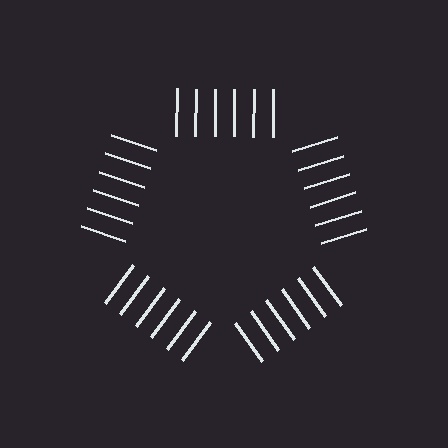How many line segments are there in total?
30 — 6 along each of the 5 edges.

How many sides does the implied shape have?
5 sides — the line-ends trace a pentagon.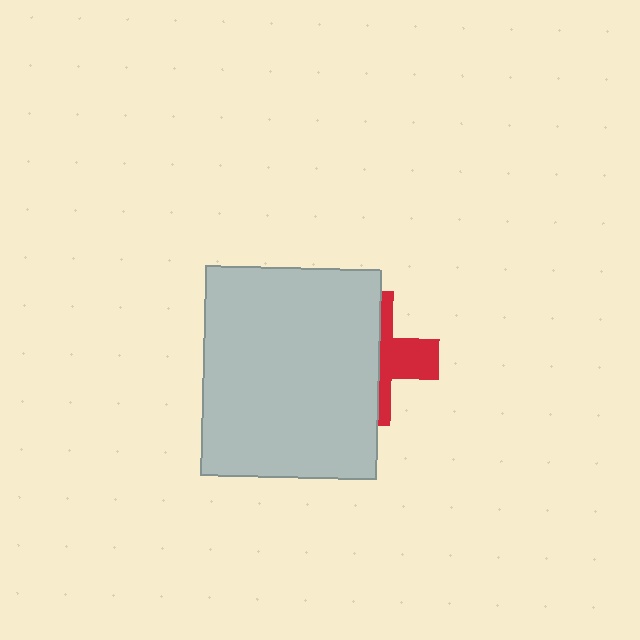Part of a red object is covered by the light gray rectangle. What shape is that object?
It is a cross.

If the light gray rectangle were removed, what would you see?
You would see the complete red cross.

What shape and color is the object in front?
The object in front is a light gray rectangle.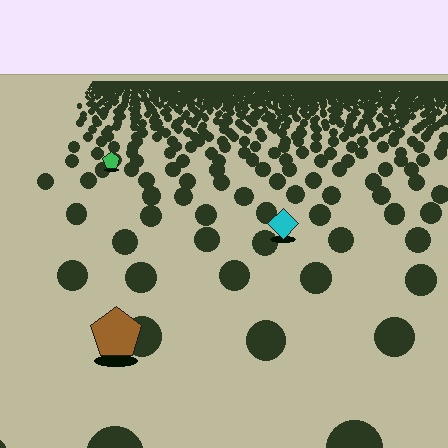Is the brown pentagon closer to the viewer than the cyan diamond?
Yes. The brown pentagon is closer — you can tell from the texture gradient: the ground texture is coarser near it.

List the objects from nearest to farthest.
From nearest to farthest: the brown pentagon, the cyan diamond, the green pentagon.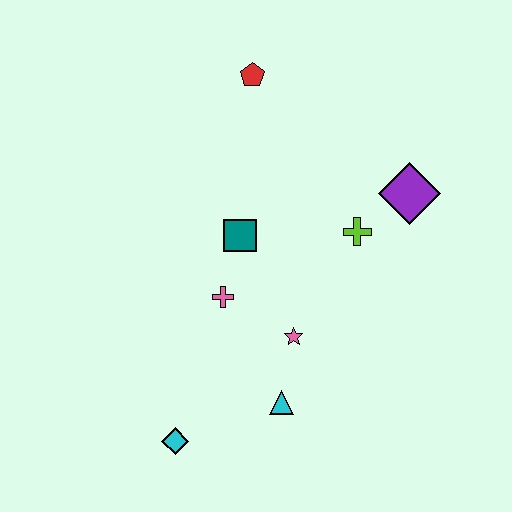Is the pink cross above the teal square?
No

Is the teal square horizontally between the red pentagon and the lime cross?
No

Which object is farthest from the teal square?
The cyan diamond is farthest from the teal square.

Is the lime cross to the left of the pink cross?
No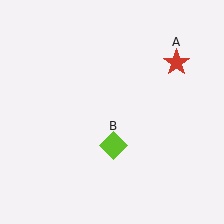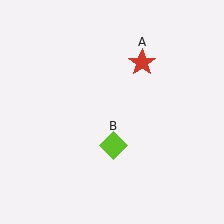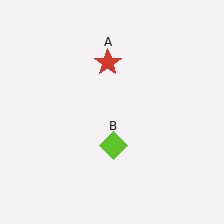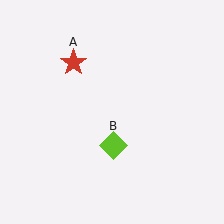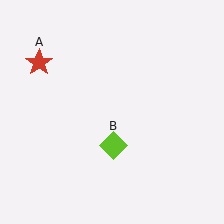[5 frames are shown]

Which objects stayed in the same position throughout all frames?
Lime diamond (object B) remained stationary.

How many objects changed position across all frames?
1 object changed position: red star (object A).